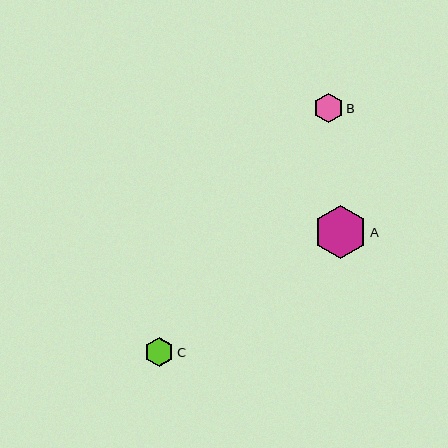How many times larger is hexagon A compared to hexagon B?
Hexagon A is approximately 1.8 times the size of hexagon B.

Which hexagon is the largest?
Hexagon A is the largest with a size of approximately 53 pixels.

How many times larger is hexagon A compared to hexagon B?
Hexagon A is approximately 1.8 times the size of hexagon B.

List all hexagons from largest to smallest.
From largest to smallest: A, B, C.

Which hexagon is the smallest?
Hexagon C is the smallest with a size of approximately 29 pixels.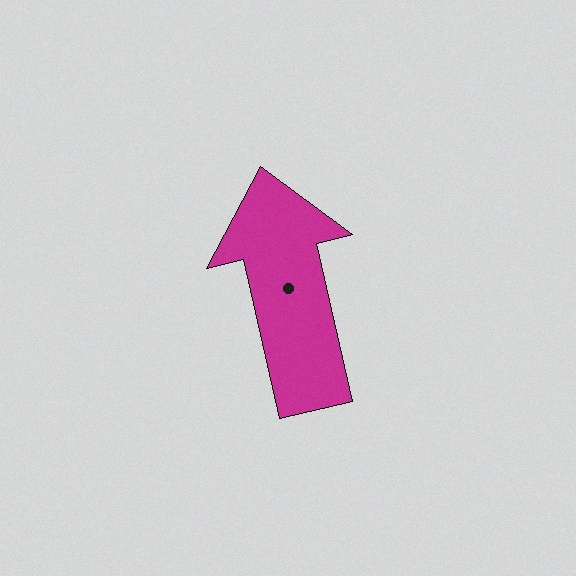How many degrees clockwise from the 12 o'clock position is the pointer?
Approximately 347 degrees.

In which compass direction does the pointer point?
North.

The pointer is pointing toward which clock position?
Roughly 12 o'clock.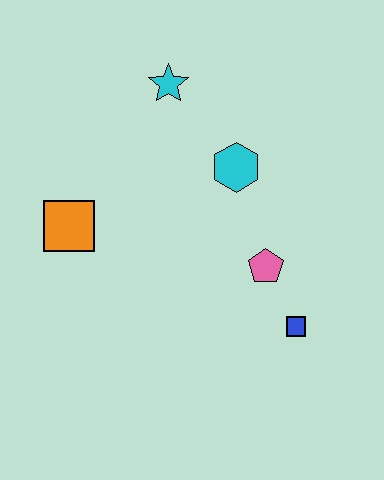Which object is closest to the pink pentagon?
The blue square is closest to the pink pentagon.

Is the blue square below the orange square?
Yes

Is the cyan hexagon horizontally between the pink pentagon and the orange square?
Yes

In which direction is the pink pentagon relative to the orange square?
The pink pentagon is to the right of the orange square.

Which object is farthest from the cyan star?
The blue square is farthest from the cyan star.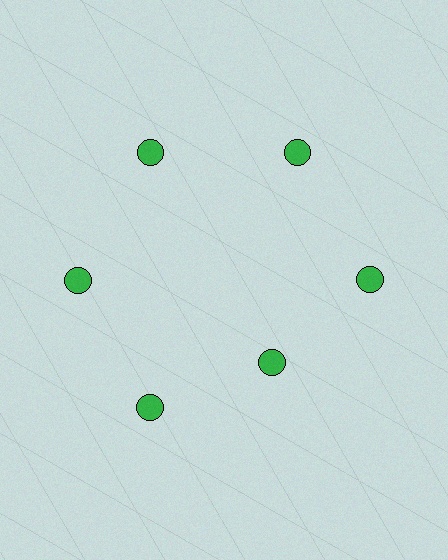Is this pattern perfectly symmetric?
No. The 6 green circles are arranged in a ring, but one element near the 5 o'clock position is pulled inward toward the center, breaking the 6-fold rotational symmetry.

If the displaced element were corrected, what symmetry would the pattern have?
It would have 6-fold rotational symmetry — the pattern would map onto itself every 60 degrees.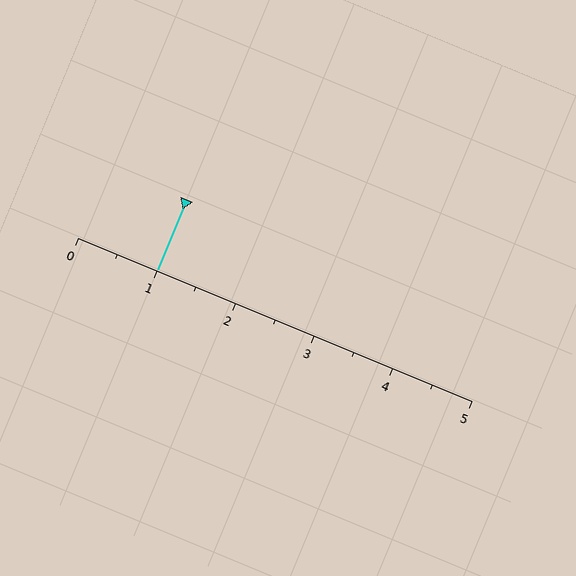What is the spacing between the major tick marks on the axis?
The major ticks are spaced 1 apart.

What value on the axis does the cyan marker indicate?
The marker indicates approximately 1.